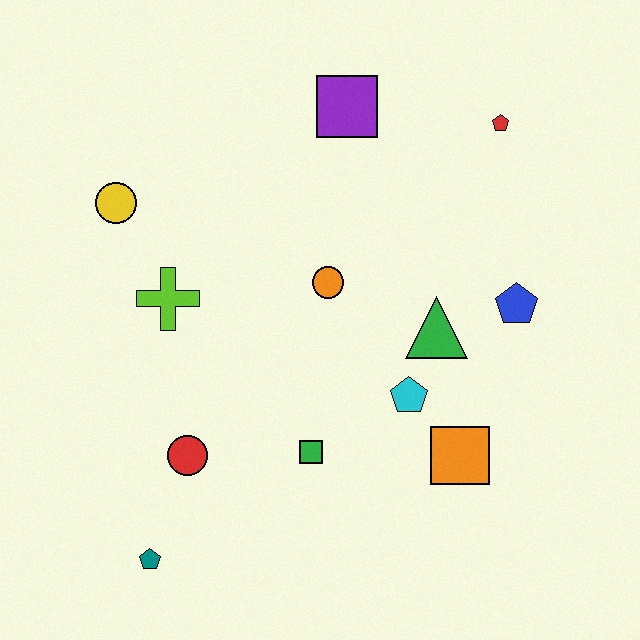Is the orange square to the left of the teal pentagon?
No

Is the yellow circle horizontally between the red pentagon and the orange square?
No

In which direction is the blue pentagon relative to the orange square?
The blue pentagon is above the orange square.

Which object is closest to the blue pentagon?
The green triangle is closest to the blue pentagon.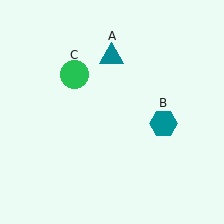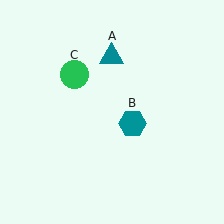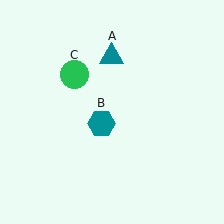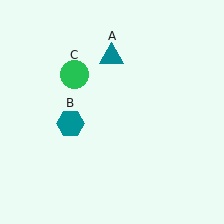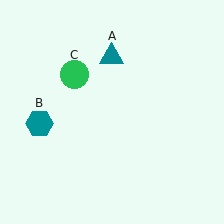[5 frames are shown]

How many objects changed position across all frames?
1 object changed position: teal hexagon (object B).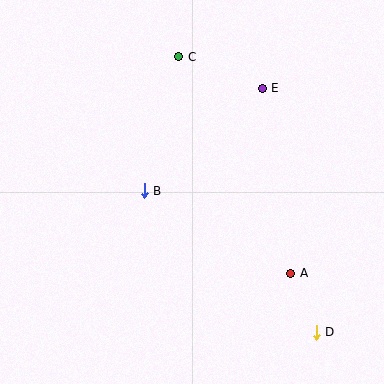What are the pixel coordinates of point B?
Point B is at (144, 191).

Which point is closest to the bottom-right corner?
Point D is closest to the bottom-right corner.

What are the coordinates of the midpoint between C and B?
The midpoint between C and B is at (162, 124).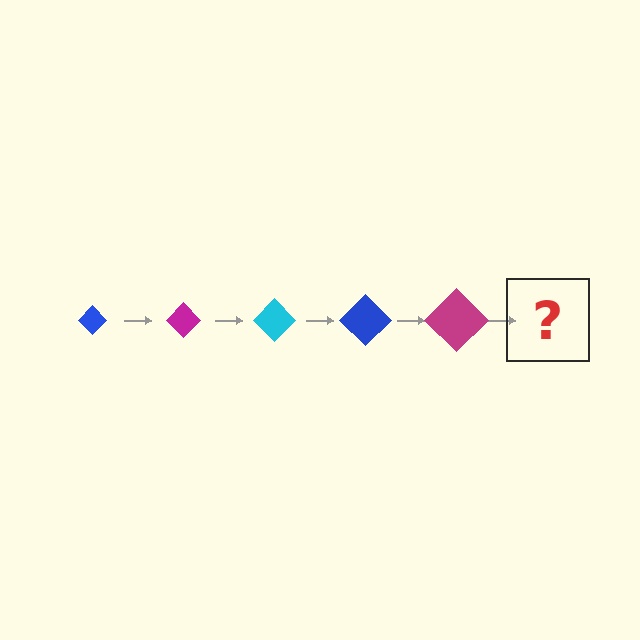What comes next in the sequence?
The next element should be a cyan diamond, larger than the previous one.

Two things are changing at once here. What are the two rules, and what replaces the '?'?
The two rules are that the diamond grows larger each step and the color cycles through blue, magenta, and cyan. The '?' should be a cyan diamond, larger than the previous one.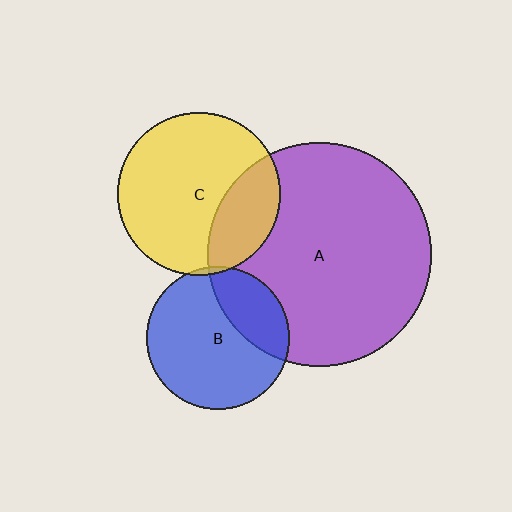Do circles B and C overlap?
Yes.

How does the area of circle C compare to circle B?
Approximately 1.3 times.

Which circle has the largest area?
Circle A (purple).